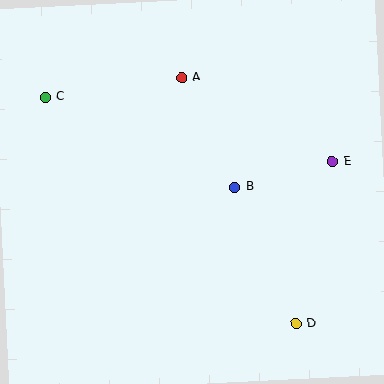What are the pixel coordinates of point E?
Point E is at (332, 162).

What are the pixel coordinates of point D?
Point D is at (296, 324).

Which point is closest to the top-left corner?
Point C is closest to the top-left corner.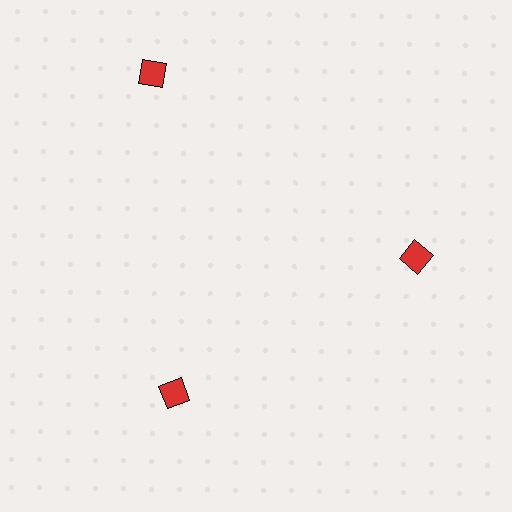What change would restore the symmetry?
The symmetry would be restored by moving it inward, back onto the ring so that all 3 diamonds sit at equal angles and equal distance from the center.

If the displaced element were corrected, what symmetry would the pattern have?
It would have 3-fold rotational symmetry — the pattern would map onto itself every 120 degrees.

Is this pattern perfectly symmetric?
No. The 3 red diamonds are arranged in a ring, but one element near the 11 o'clock position is pushed outward from the center, breaking the 3-fold rotational symmetry.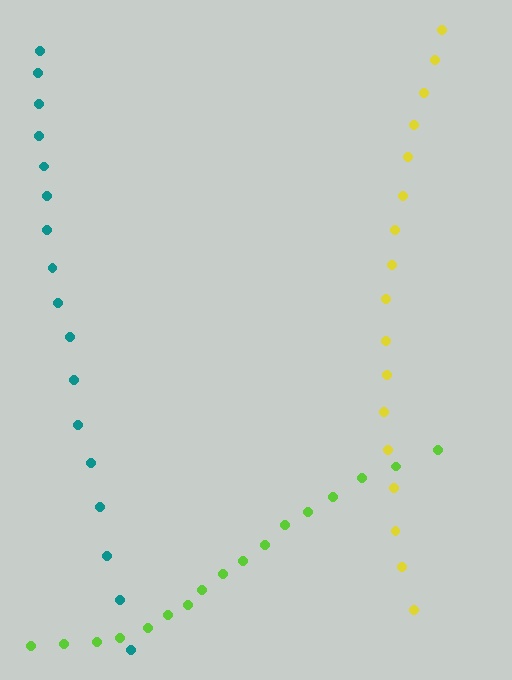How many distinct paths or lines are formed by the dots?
There are 3 distinct paths.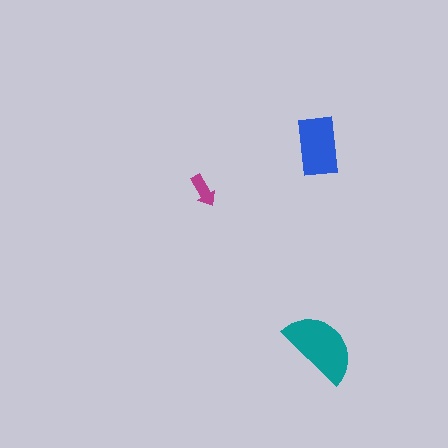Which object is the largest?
The teal semicircle.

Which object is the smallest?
The magenta arrow.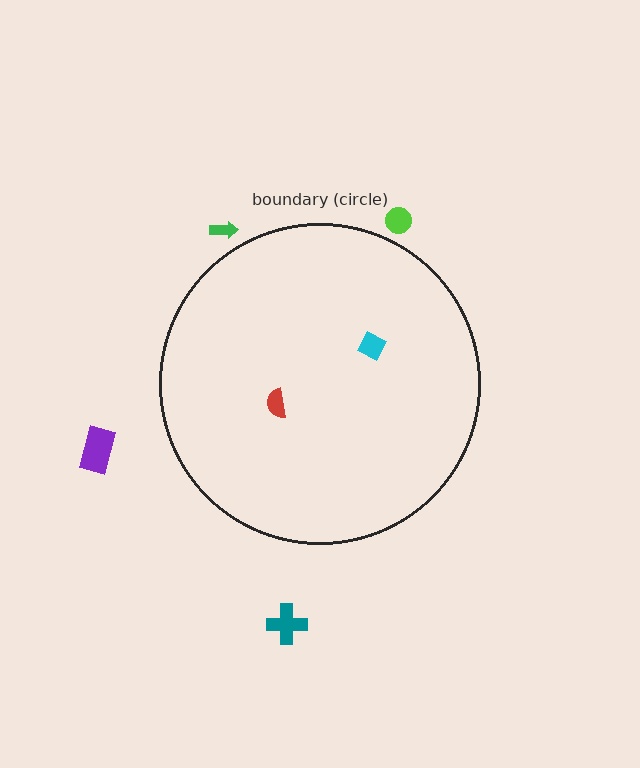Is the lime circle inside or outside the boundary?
Outside.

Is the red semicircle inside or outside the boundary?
Inside.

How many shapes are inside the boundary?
2 inside, 4 outside.